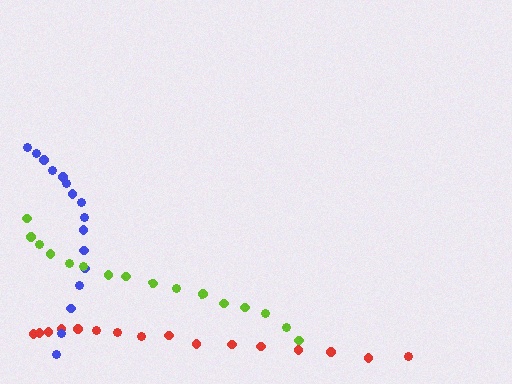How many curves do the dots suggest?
There are 3 distinct paths.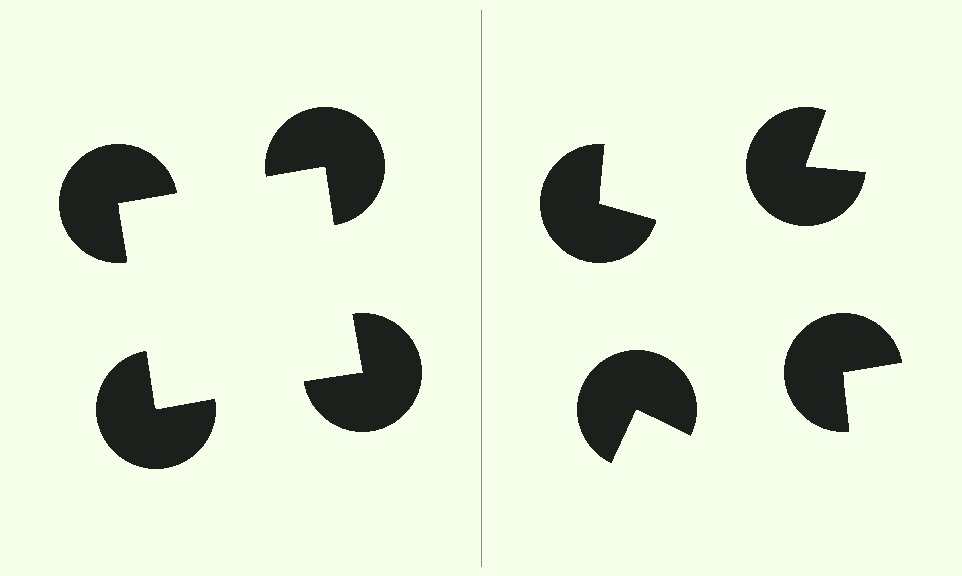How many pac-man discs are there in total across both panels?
8 — 4 on each side.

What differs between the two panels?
The pac-man discs are positioned identically on both sides; only the wedge orientations differ. On the left they align to a square; on the right they are misaligned.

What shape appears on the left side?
An illusory square.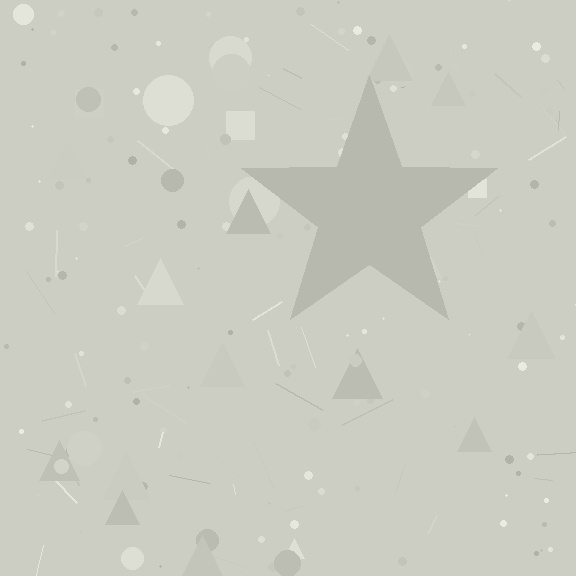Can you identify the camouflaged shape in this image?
The camouflaged shape is a star.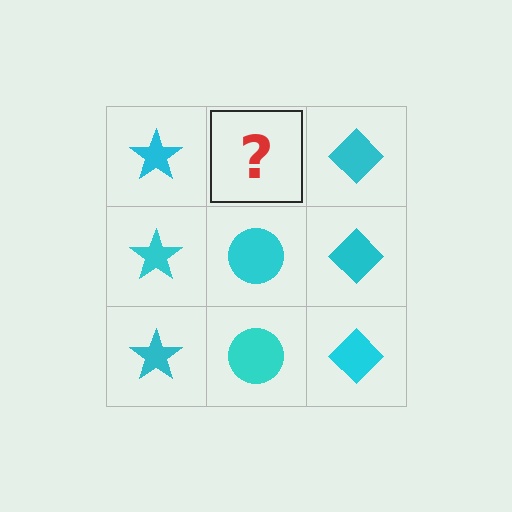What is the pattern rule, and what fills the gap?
The rule is that each column has a consistent shape. The gap should be filled with a cyan circle.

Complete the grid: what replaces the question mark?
The question mark should be replaced with a cyan circle.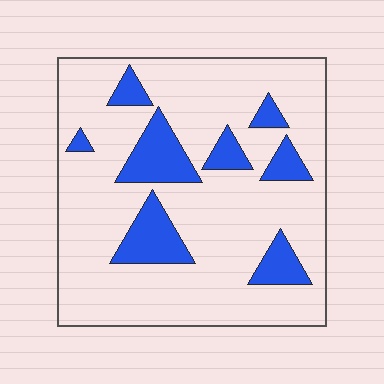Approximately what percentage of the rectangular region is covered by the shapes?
Approximately 20%.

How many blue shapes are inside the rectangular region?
8.